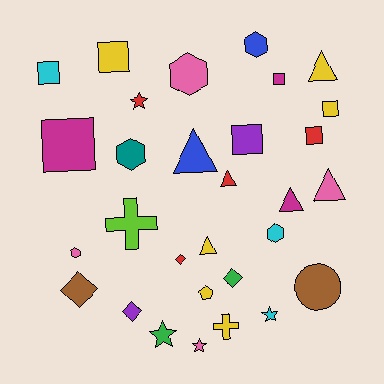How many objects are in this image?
There are 30 objects.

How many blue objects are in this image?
There are 2 blue objects.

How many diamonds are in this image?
There are 4 diamonds.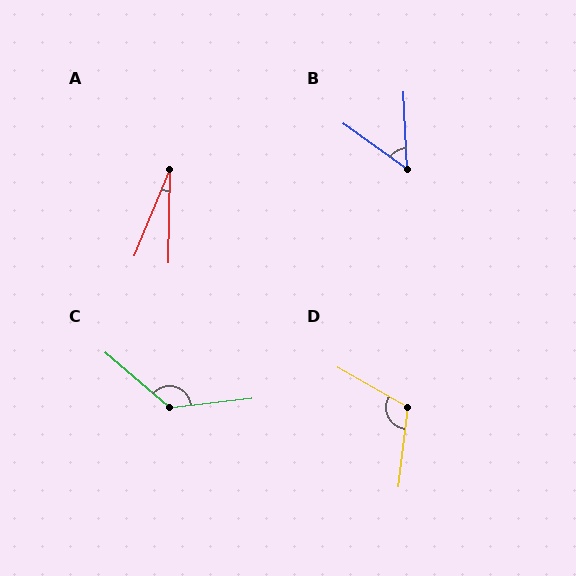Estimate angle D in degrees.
Approximately 113 degrees.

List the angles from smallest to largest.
A (22°), B (52°), D (113°), C (133°).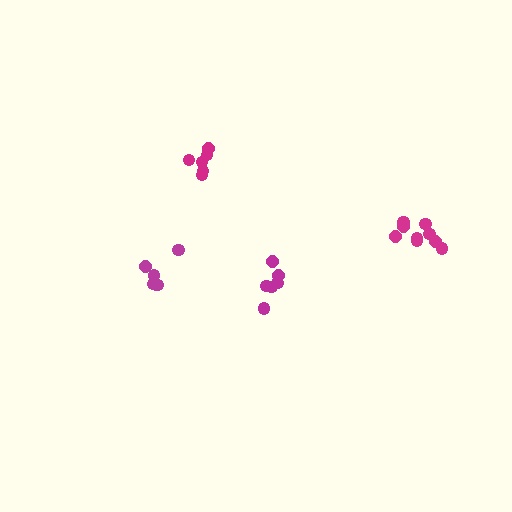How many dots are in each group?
Group 1: 6 dots, Group 2: 9 dots, Group 3: 6 dots, Group 4: 6 dots (27 total).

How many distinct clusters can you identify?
There are 4 distinct clusters.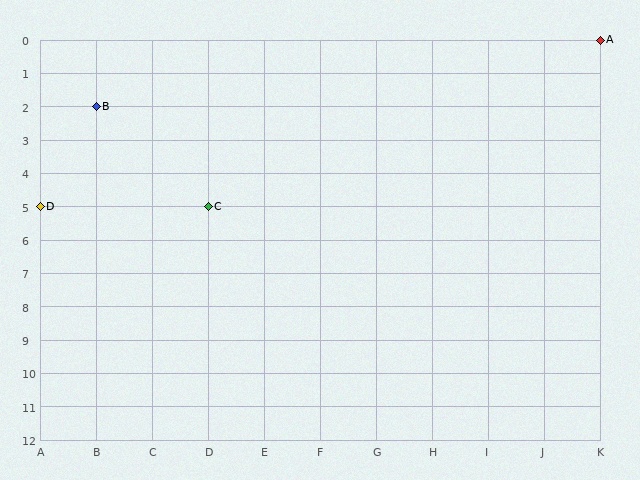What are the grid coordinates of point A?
Point A is at grid coordinates (K, 0).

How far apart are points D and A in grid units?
Points D and A are 10 columns and 5 rows apart (about 11.2 grid units diagonally).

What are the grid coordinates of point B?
Point B is at grid coordinates (B, 2).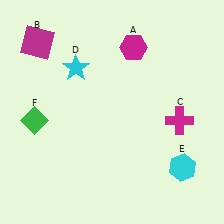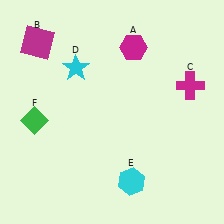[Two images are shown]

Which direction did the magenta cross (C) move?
The magenta cross (C) moved up.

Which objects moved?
The objects that moved are: the magenta cross (C), the cyan hexagon (E).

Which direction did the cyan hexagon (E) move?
The cyan hexagon (E) moved left.